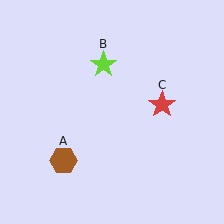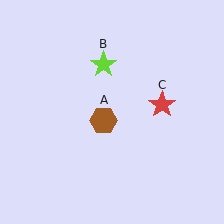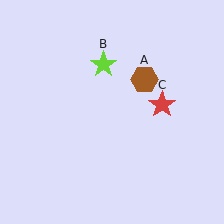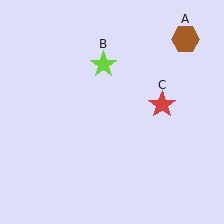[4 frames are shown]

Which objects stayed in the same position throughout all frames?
Lime star (object B) and red star (object C) remained stationary.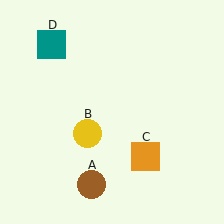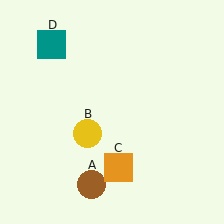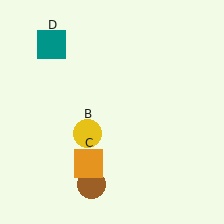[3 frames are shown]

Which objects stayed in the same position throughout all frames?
Brown circle (object A) and yellow circle (object B) and teal square (object D) remained stationary.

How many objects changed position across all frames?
1 object changed position: orange square (object C).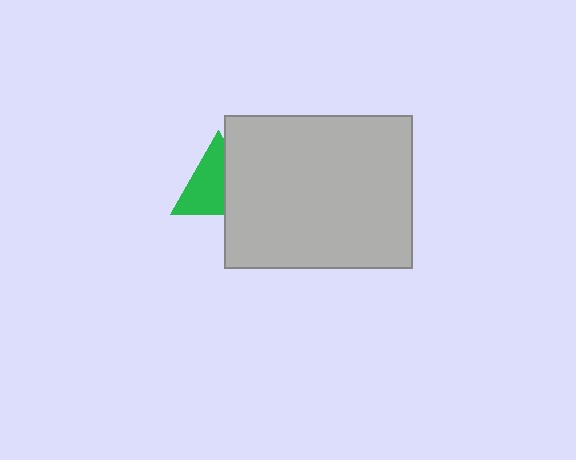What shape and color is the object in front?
The object in front is a light gray rectangle.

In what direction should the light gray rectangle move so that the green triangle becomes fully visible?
The light gray rectangle should move right. That is the shortest direction to clear the overlap and leave the green triangle fully visible.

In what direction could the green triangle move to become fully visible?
The green triangle could move left. That would shift it out from behind the light gray rectangle entirely.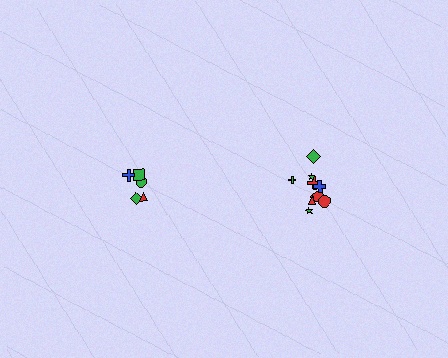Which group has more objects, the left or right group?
The right group.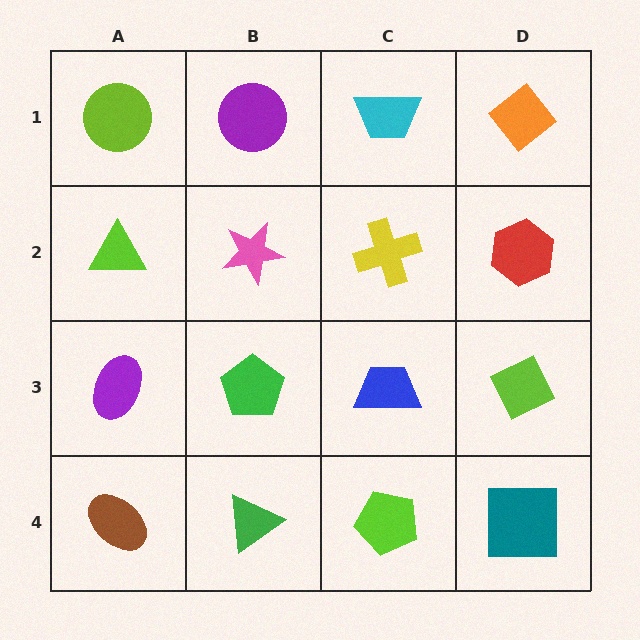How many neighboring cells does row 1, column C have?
3.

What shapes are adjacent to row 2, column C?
A cyan trapezoid (row 1, column C), a blue trapezoid (row 3, column C), a pink star (row 2, column B), a red hexagon (row 2, column D).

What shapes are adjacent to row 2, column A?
A lime circle (row 1, column A), a purple ellipse (row 3, column A), a pink star (row 2, column B).